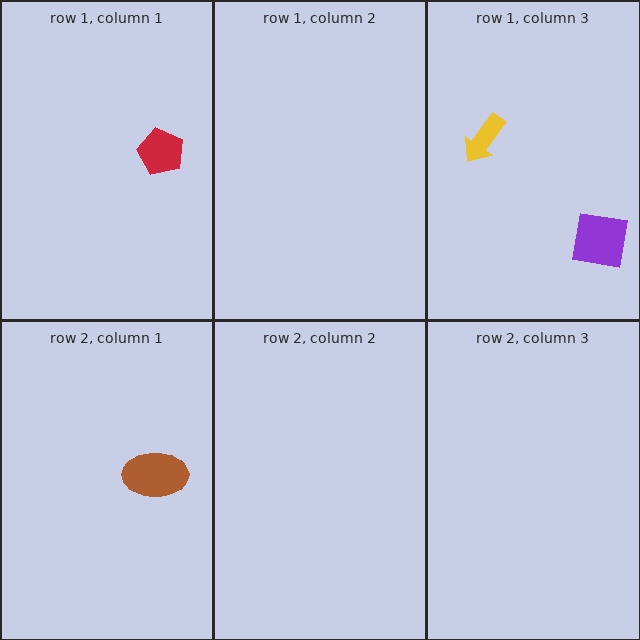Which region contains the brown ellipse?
The row 2, column 1 region.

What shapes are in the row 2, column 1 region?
The brown ellipse.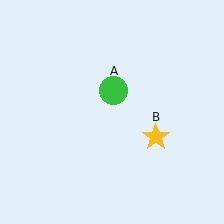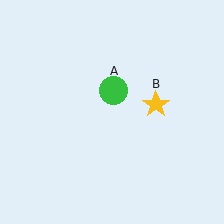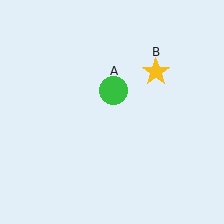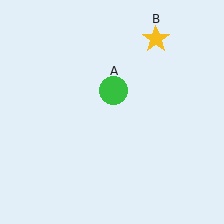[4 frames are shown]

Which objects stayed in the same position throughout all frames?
Green circle (object A) remained stationary.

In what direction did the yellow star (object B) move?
The yellow star (object B) moved up.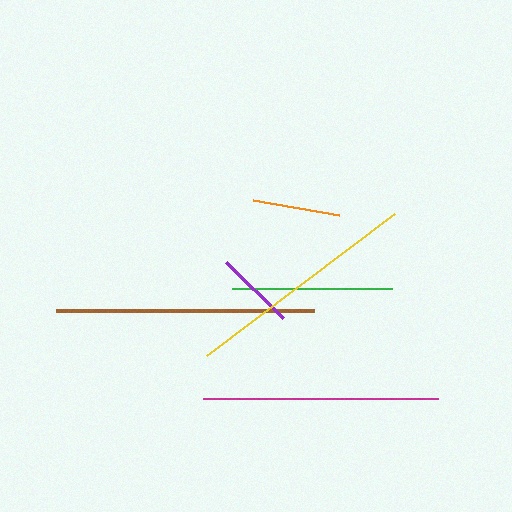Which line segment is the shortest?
The purple line is the shortest at approximately 80 pixels.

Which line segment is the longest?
The brown line is the longest at approximately 258 pixels.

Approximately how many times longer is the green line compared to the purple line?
The green line is approximately 2.0 times the length of the purple line.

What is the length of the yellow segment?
The yellow segment is approximately 236 pixels long.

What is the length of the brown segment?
The brown segment is approximately 258 pixels long.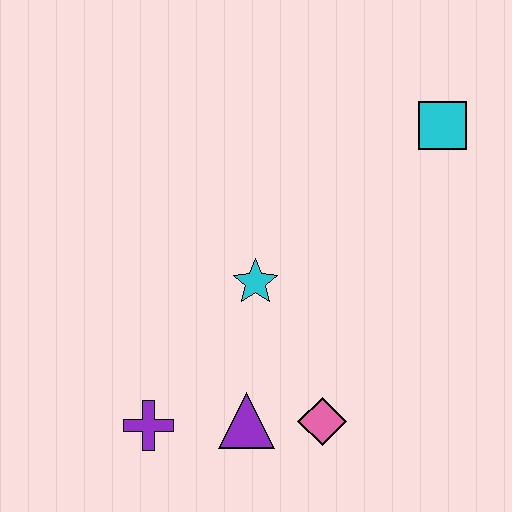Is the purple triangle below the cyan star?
Yes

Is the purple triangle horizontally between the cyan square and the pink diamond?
No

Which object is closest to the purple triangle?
The pink diamond is closest to the purple triangle.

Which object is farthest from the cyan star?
The cyan square is farthest from the cyan star.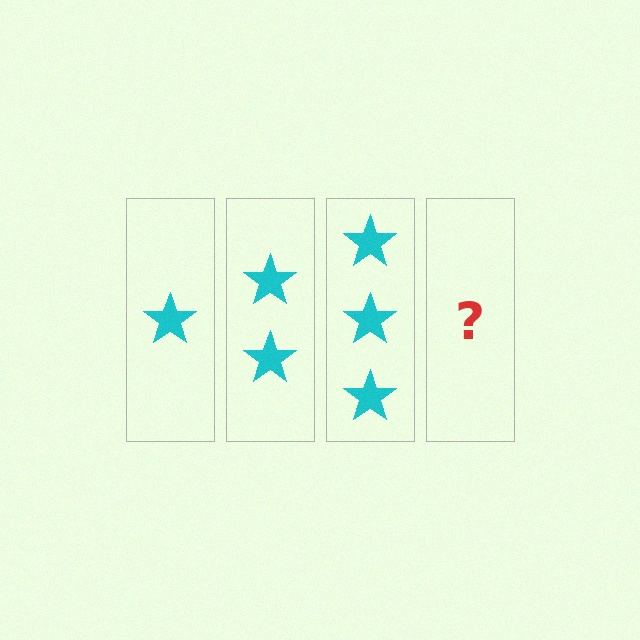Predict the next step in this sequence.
The next step is 4 stars.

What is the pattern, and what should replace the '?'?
The pattern is that each step adds one more star. The '?' should be 4 stars.